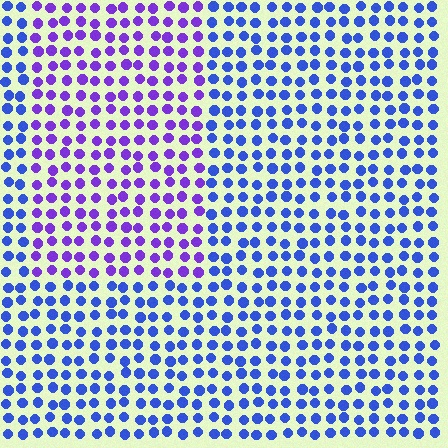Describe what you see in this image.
The image is filled with small blue elements in a uniform arrangement. A rectangle-shaped region is visible where the elements are tinted to a slightly different hue, forming a subtle color boundary.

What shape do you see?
I see a rectangle.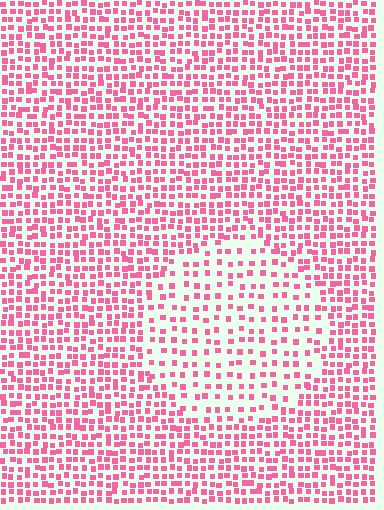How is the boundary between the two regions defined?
The boundary is defined by a change in element density (approximately 2.0x ratio). All elements are the same color, size, and shape.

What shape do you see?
I see a circle.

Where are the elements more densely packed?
The elements are more densely packed outside the circle boundary.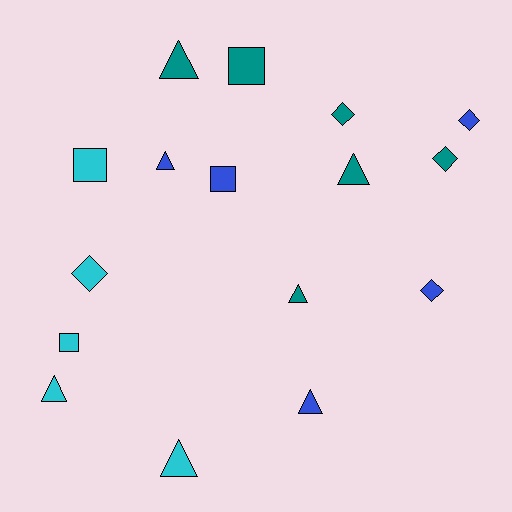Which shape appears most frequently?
Triangle, with 7 objects.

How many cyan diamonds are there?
There is 1 cyan diamond.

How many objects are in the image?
There are 16 objects.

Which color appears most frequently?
Teal, with 6 objects.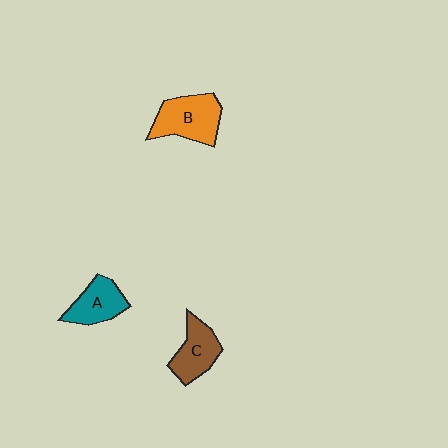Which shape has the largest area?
Shape B (orange).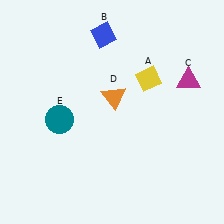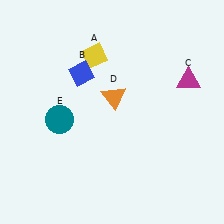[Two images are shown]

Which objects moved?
The objects that moved are: the yellow diamond (A), the blue diamond (B).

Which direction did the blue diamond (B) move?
The blue diamond (B) moved down.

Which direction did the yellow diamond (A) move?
The yellow diamond (A) moved left.